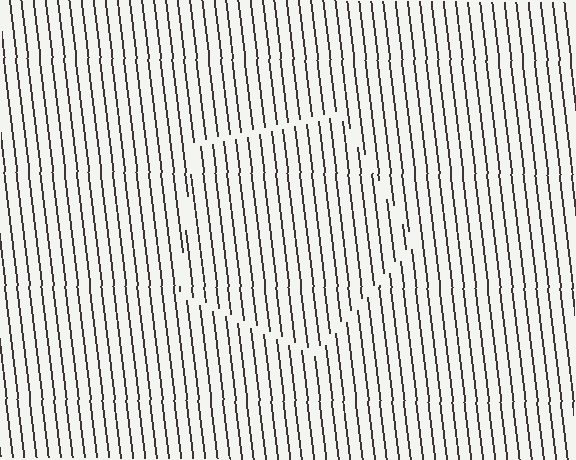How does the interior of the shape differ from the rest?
The interior of the shape contains the same grating, shifted by half a period — the contour is defined by the phase discontinuity where line-ends from the inner and outer gratings abut.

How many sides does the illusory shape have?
5 sides — the line-ends trace a pentagon.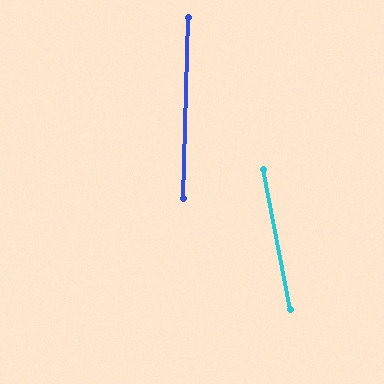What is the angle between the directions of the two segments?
Approximately 12 degrees.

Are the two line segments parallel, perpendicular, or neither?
Neither parallel nor perpendicular — they differ by about 12°.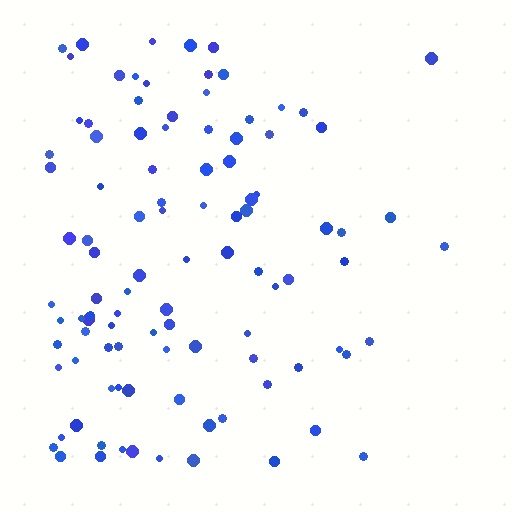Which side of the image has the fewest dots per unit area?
The right.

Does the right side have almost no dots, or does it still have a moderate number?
Still a moderate number, just noticeably fewer than the left.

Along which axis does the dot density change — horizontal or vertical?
Horizontal.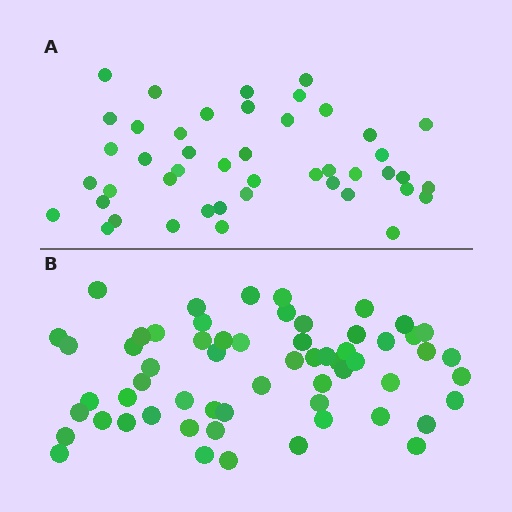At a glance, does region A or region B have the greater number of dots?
Region B (the bottom region) has more dots.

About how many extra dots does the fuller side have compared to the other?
Region B has approximately 15 more dots than region A.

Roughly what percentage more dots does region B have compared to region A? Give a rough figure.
About 35% more.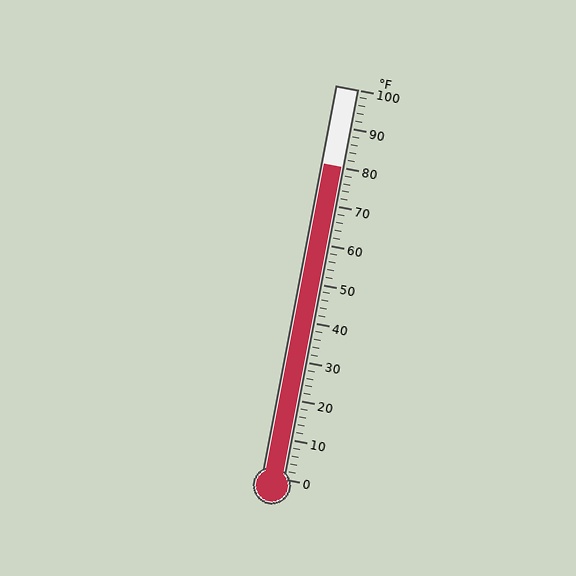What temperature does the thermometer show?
The thermometer shows approximately 80°F.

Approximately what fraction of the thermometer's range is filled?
The thermometer is filled to approximately 80% of its range.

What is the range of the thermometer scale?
The thermometer scale ranges from 0°F to 100°F.